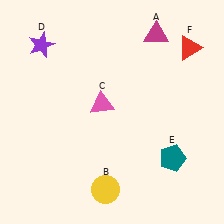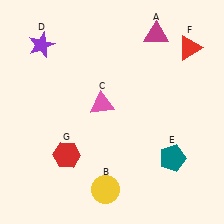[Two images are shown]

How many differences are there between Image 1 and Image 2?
There is 1 difference between the two images.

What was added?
A red hexagon (G) was added in Image 2.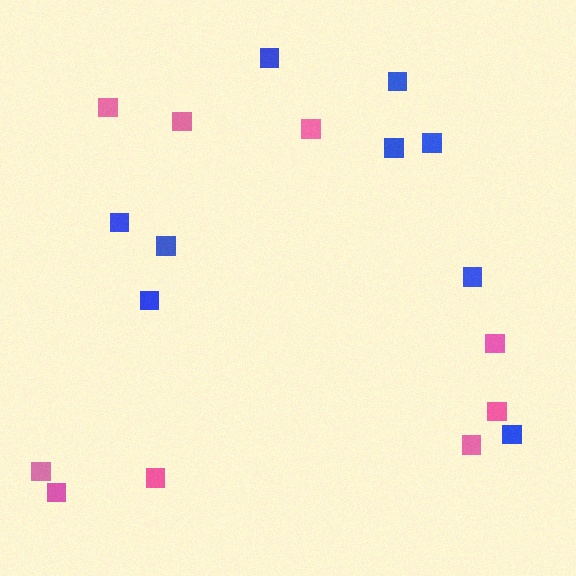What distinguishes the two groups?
There are 2 groups: one group of blue squares (9) and one group of pink squares (9).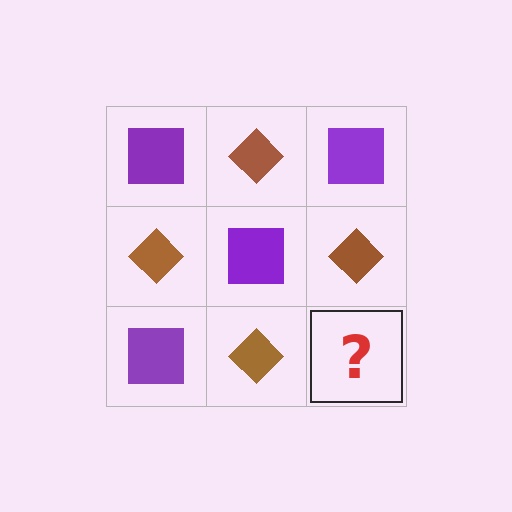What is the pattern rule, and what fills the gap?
The rule is that it alternates purple square and brown diamond in a checkerboard pattern. The gap should be filled with a purple square.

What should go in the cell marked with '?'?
The missing cell should contain a purple square.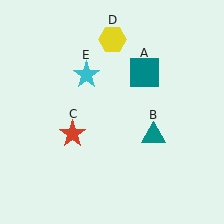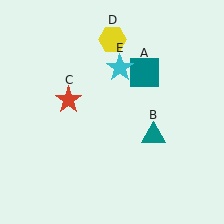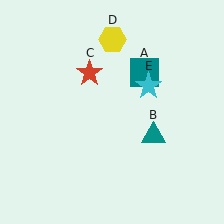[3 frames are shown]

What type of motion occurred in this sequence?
The red star (object C), cyan star (object E) rotated clockwise around the center of the scene.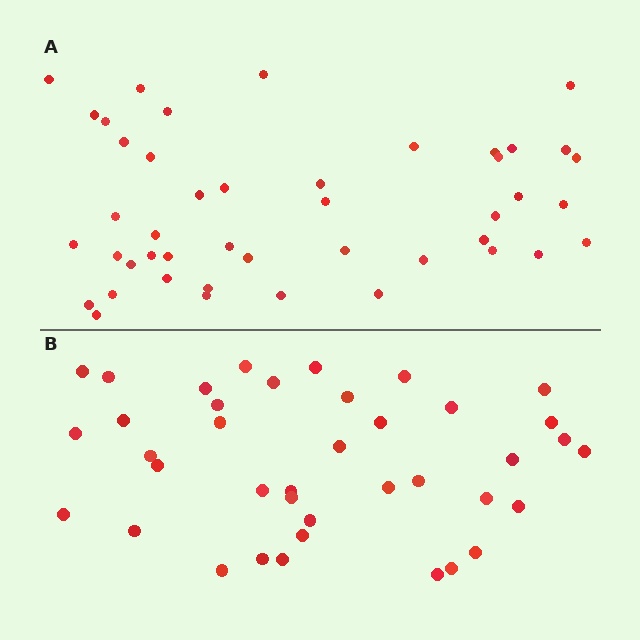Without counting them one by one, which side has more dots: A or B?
Region A (the top region) has more dots.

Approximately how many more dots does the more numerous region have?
Region A has about 6 more dots than region B.